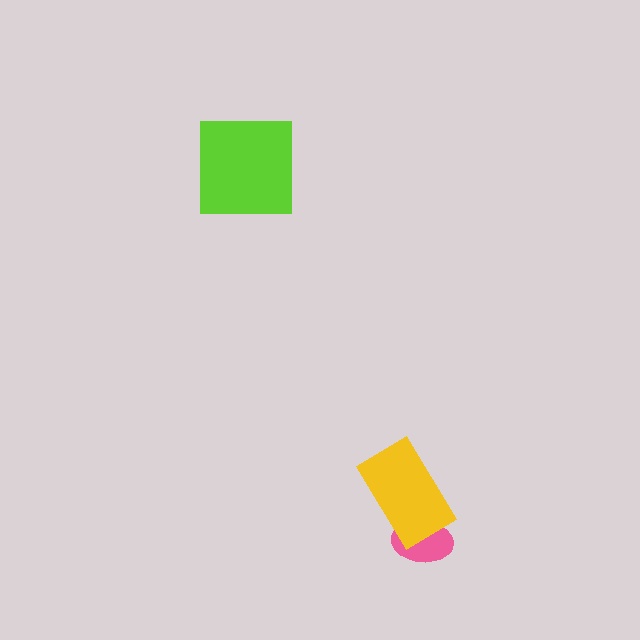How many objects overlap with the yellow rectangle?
1 object overlaps with the yellow rectangle.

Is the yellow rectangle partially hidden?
No, no other shape covers it.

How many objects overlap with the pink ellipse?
1 object overlaps with the pink ellipse.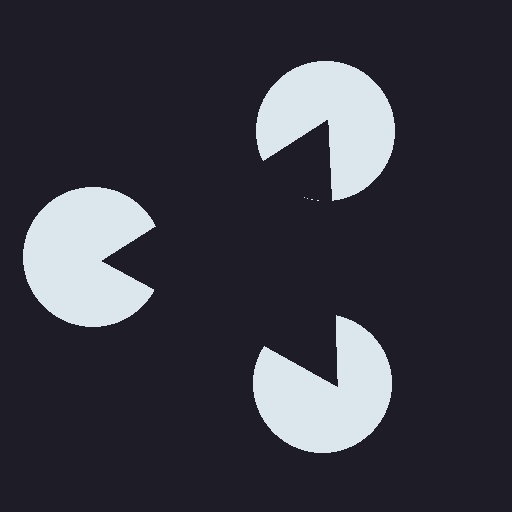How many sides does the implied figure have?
3 sides.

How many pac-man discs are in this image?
There are 3 — one at each vertex of the illusory triangle.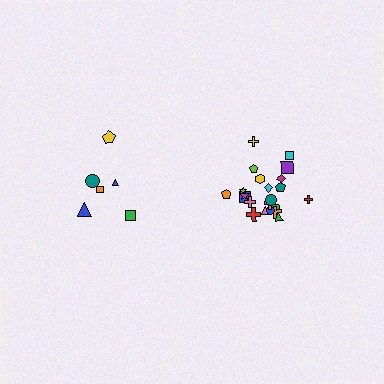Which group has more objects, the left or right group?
The right group.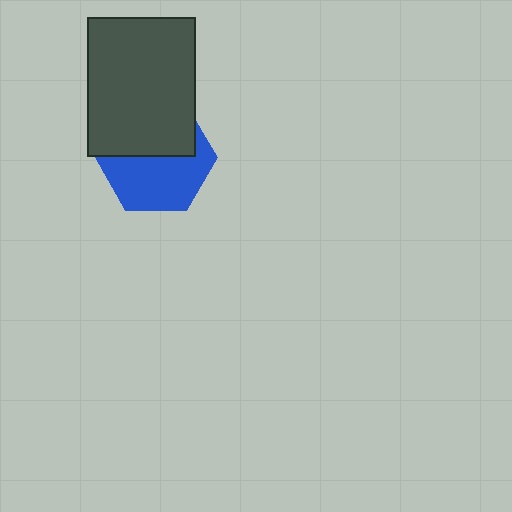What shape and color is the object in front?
The object in front is a dark gray rectangle.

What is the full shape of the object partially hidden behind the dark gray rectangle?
The partially hidden object is a blue hexagon.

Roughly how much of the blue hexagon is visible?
About half of it is visible (roughly 55%).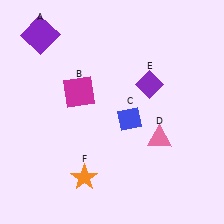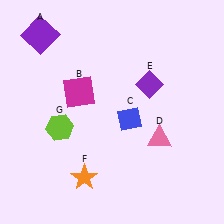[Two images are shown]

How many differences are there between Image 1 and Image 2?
There is 1 difference between the two images.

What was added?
A lime hexagon (G) was added in Image 2.